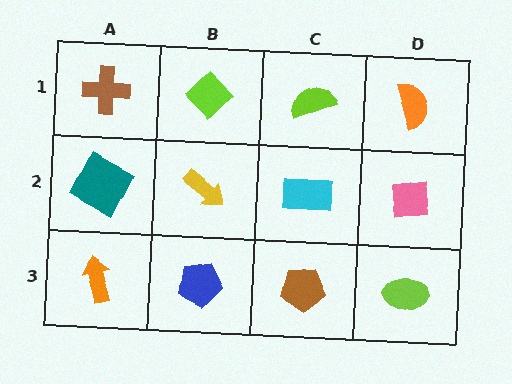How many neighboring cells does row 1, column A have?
2.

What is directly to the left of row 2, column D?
A cyan rectangle.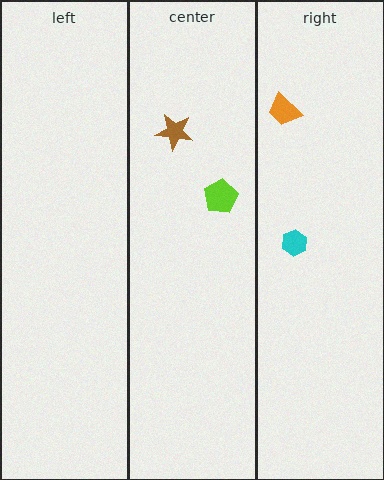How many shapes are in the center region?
2.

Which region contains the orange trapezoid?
The right region.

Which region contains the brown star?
The center region.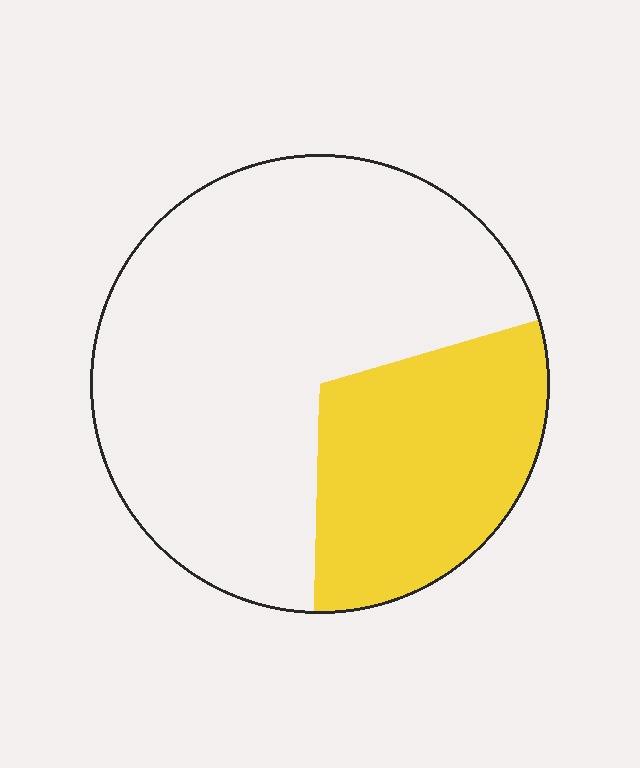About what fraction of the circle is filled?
About one third (1/3).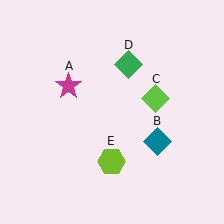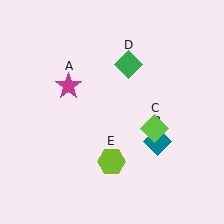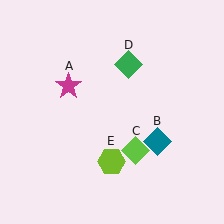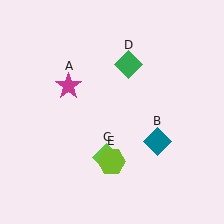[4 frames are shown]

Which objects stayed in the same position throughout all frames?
Magenta star (object A) and teal diamond (object B) and green diamond (object D) and lime hexagon (object E) remained stationary.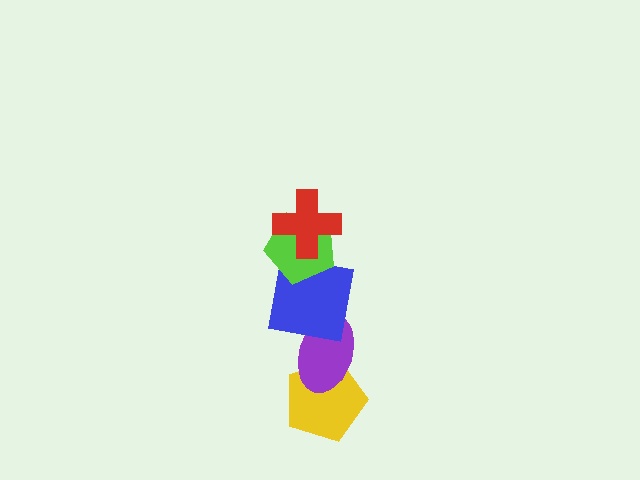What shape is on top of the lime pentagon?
The red cross is on top of the lime pentagon.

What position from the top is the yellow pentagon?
The yellow pentagon is 5th from the top.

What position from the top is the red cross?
The red cross is 1st from the top.